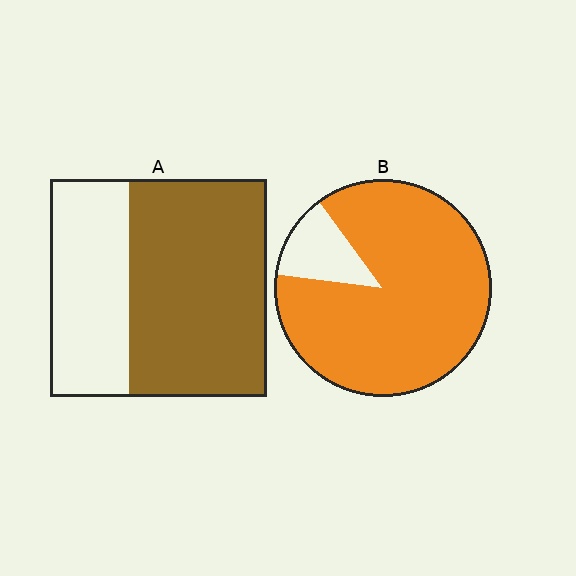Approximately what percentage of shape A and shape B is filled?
A is approximately 65% and B is approximately 85%.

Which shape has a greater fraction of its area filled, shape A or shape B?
Shape B.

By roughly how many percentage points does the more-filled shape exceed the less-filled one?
By roughly 25 percentage points (B over A).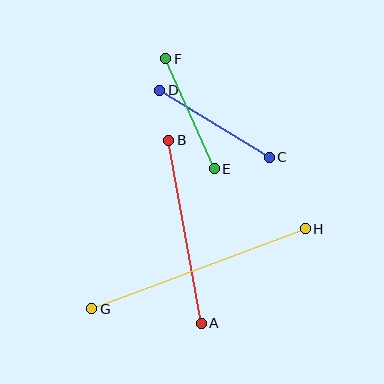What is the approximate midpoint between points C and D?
The midpoint is at approximately (214, 124) pixels.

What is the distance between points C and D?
The distance is approximately 128 pixels.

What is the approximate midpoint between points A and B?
The midpoint is at approximately (185, 232) pixels.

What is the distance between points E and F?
The distance is approximately 120 pixels.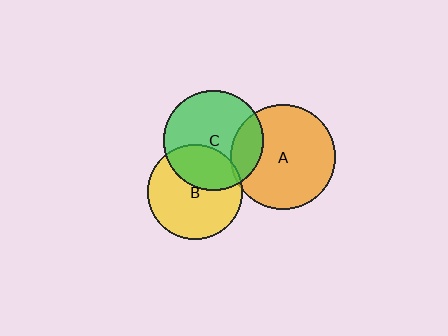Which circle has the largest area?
Circle A (orange).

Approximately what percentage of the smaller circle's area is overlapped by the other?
Approximately 5%.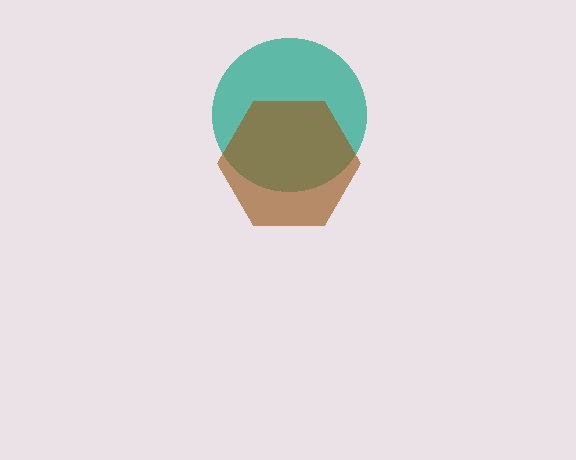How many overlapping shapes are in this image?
There are 2 overlapping shapes in the image.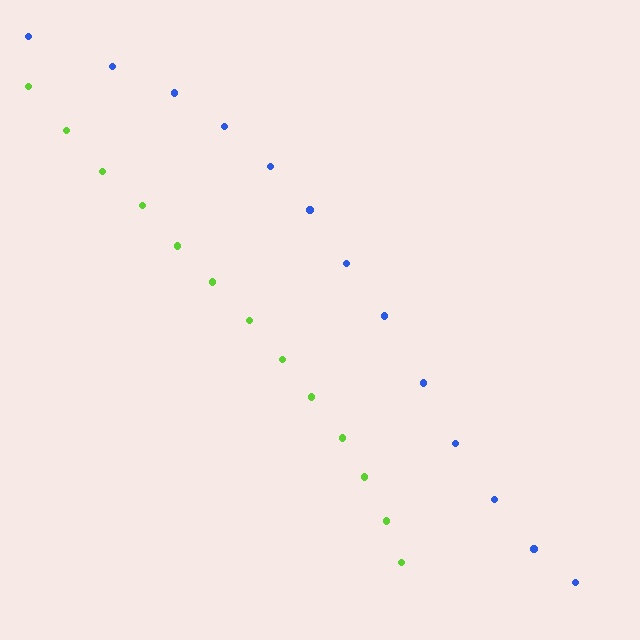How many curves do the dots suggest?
There are 2 distinct paths.